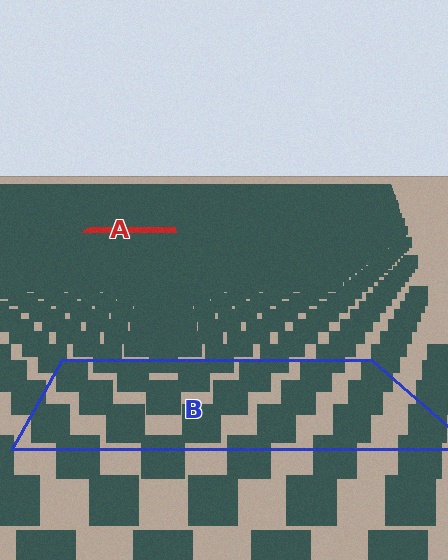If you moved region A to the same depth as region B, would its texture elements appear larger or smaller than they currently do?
They would appear larger. At a closer depth, the same texture elements are projected at a bigger on-screen size.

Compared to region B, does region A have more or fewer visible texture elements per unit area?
Region A has more texture elements per unit area — they are packed more densely because it is farther away.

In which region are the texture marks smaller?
The texture marks are smaller in region A, because it is farther away.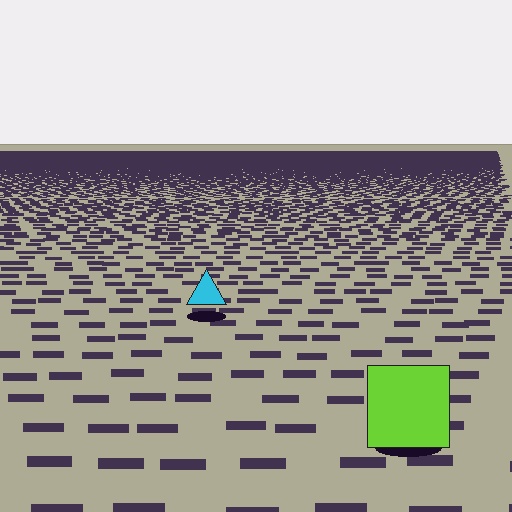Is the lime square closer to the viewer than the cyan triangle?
Yes. The lime square is closer — you can tell from the texture gradient: the ground texture is coarser near it.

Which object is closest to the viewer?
The lime square is closest. The texture marks near it are larger and more spread out.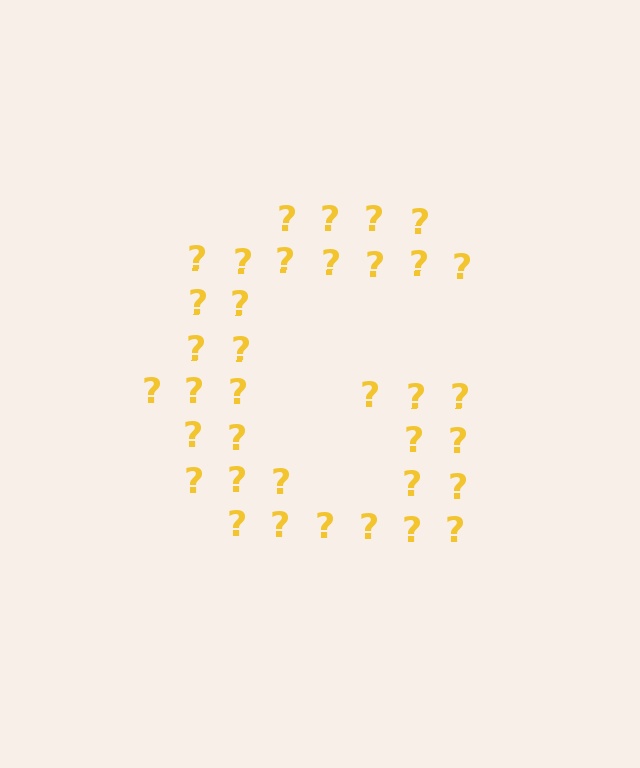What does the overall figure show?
The overall figure shows the letter G.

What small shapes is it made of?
It is made of small question marks.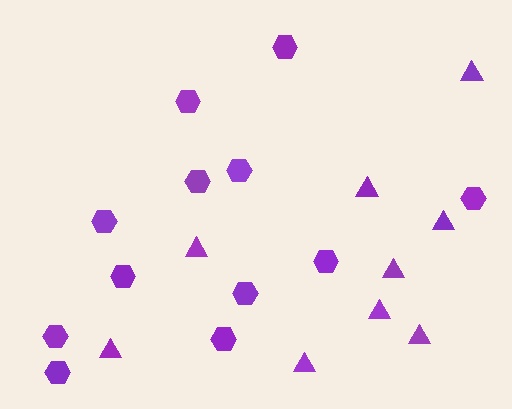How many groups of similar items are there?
There are 2 groups: one group of triangles (9) and one group of hexagons (12).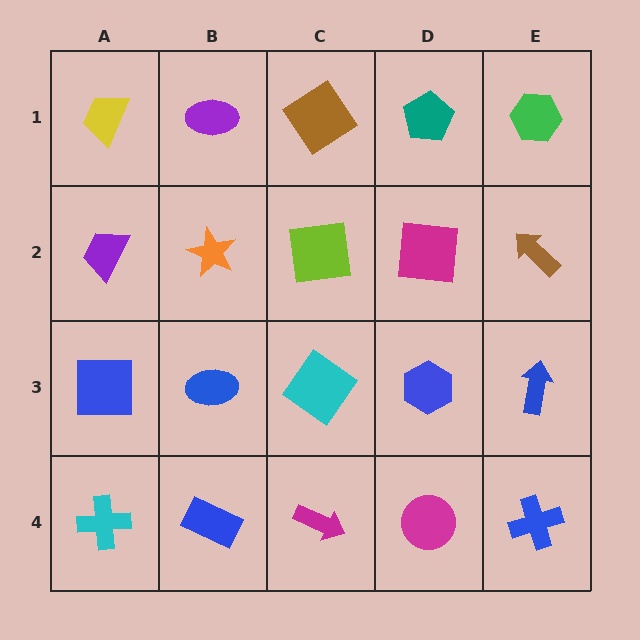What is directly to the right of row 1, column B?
A brown diamond.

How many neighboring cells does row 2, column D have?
4.